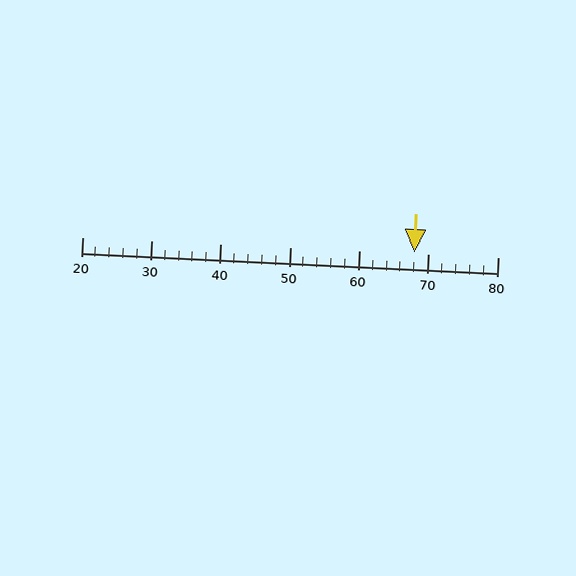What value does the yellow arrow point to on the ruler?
The yellow arrow points to approximately 68.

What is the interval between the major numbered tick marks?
The major tick marks are spaced 10 units apart.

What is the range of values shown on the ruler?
The ruler shows values from 20 to 80.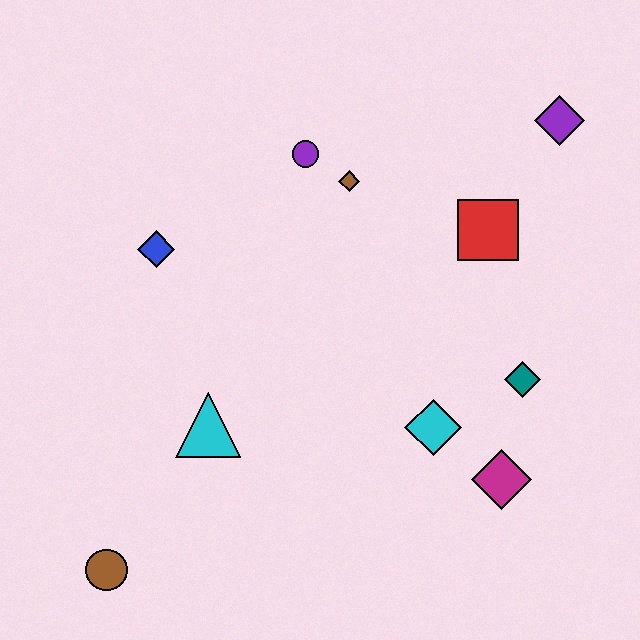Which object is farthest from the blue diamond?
The purple diamond is farthest from the blue diamond.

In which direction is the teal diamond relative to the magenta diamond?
The teal diamond is above the magenta diamond.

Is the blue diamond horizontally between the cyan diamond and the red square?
No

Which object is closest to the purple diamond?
The red square is closest to the purple diamond.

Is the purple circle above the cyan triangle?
Yes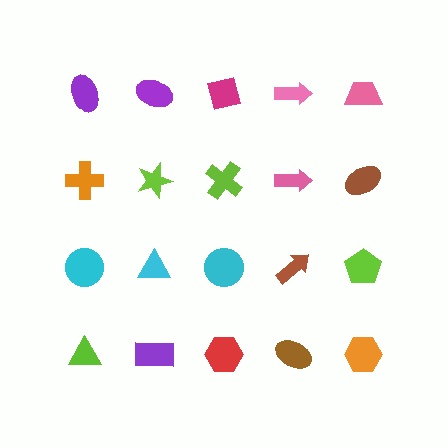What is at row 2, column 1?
An orange cross.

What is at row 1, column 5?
A pink trapezoid.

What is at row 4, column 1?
A lime triangle.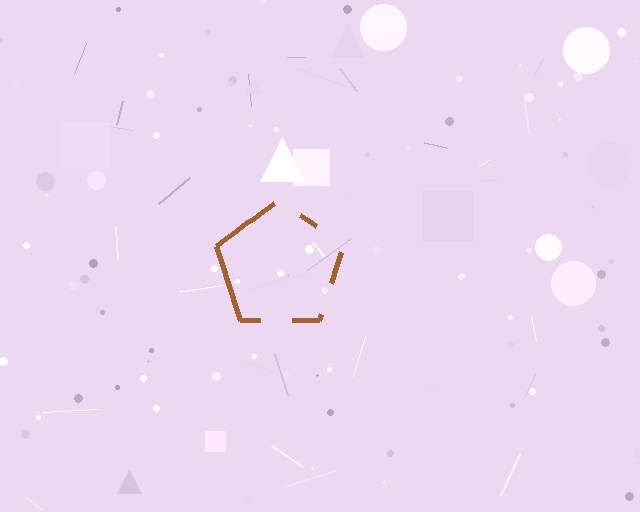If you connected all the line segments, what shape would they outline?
They would outline a pentagon.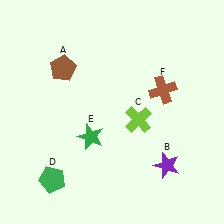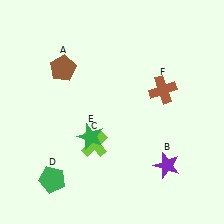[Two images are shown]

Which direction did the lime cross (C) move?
The lime cross (C) moved left.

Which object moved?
The lime cross (C) moved left.